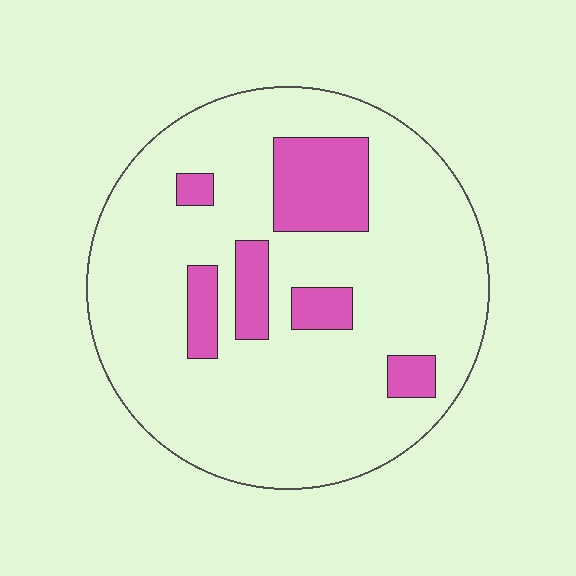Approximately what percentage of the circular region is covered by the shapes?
Approximately 15%.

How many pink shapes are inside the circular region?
6.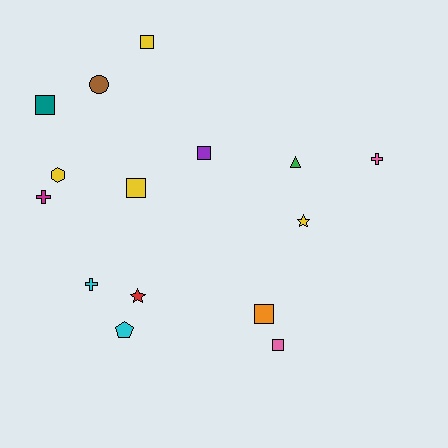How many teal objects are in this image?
There is 1 teal object.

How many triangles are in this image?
There is 1 triangle.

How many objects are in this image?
There are 15 objects.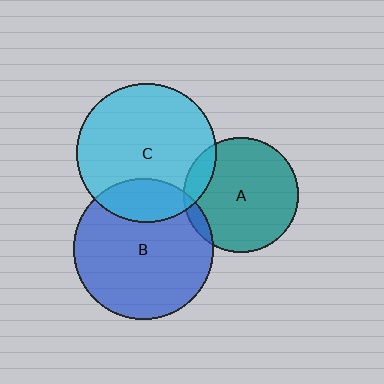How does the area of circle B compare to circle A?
Approximately 1.5 times.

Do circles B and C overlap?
Yes.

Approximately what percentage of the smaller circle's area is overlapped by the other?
Approximately 20%.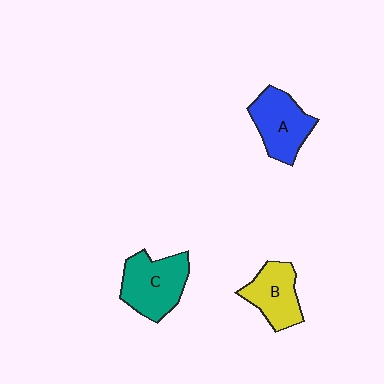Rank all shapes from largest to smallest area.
From largest to smallest: C (teal), A (blue), B (yellow).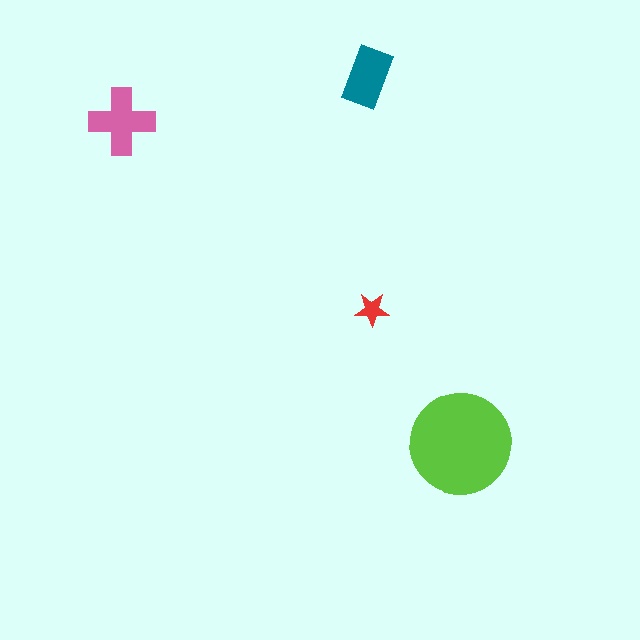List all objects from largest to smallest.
The lime circle, the pink cross, the teal rectangle, the red star.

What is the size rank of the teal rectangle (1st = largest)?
3rd.